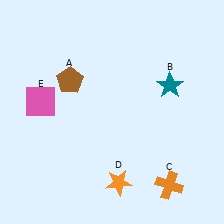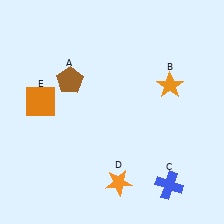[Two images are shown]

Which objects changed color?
B changed from teal to orange. C changed from orange to blue. E changed from pink to orange.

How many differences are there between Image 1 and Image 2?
There are 3 differences between the two images.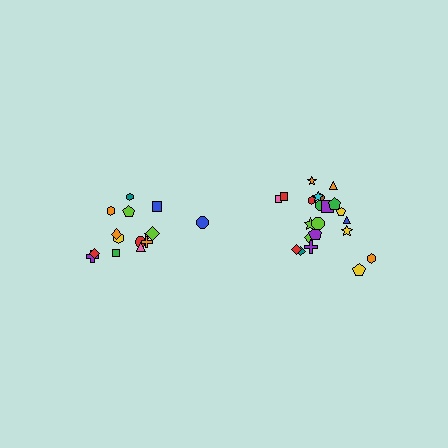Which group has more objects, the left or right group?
The right group.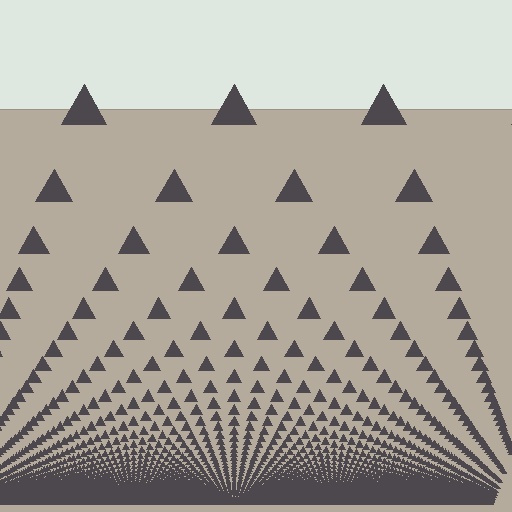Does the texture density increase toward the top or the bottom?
Density increases toward the bottom.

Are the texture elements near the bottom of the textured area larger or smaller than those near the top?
Smaller. The gradient is inverted — elements near the bottom are smaller and denser.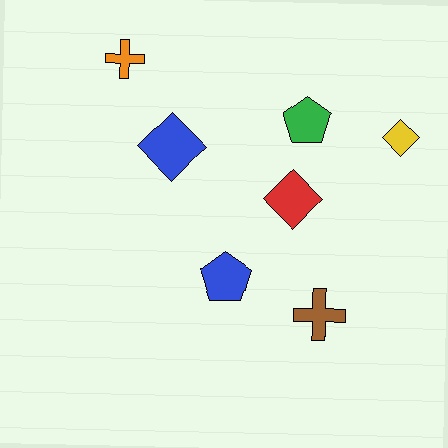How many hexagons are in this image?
There are no hexagons.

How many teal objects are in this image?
There are no teal objects.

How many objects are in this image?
There are 7 objects.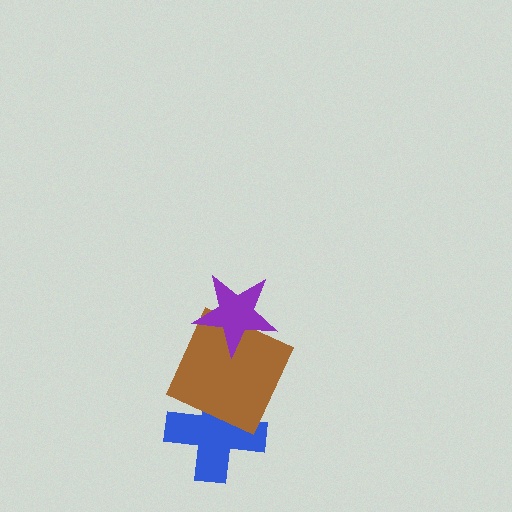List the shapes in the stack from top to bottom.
From top to bottom: the purple star, the brown square, the blue cross.